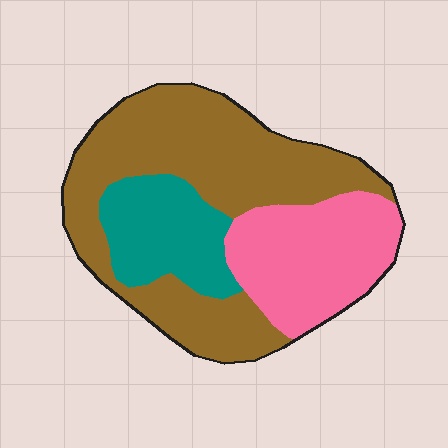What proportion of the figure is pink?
Pink covers roughly 25% of the figure.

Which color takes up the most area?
Brown, at roughly 55%.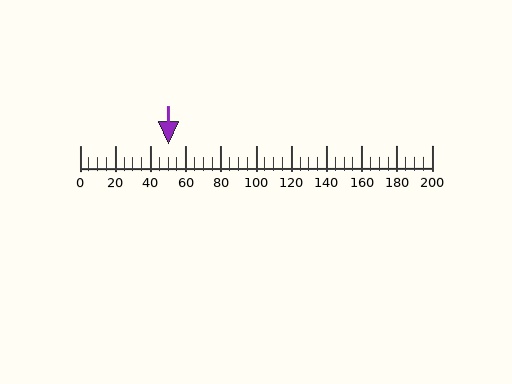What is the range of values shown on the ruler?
The ruler shows values from 0 to 200.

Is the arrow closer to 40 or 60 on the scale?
The arrow is closer to 60.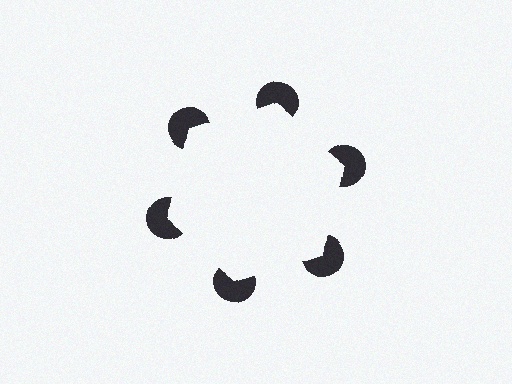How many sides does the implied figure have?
6 sides.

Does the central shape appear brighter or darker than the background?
It typically appears slightly brighter than the background, even though no actual brightness change is drawn.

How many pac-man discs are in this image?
There are 6 — one at each vertex of the illusory hexagon.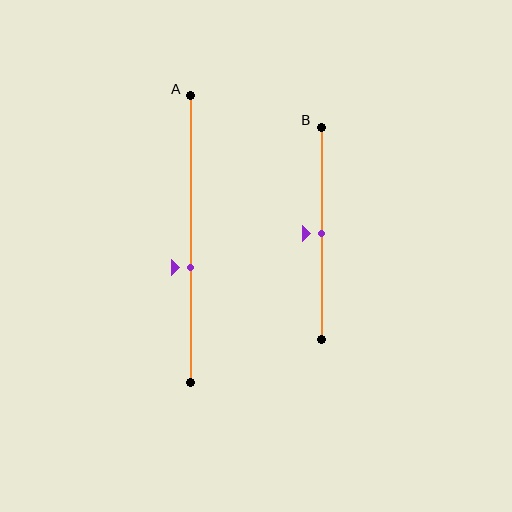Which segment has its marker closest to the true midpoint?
Segment B has its marker closest to the true midpoint.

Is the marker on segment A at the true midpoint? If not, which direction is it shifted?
No, the marker on segment A is shifted downward by about 10% of the segment length.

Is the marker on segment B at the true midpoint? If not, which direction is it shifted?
Yes, the marker on segment B is at the true midpoint.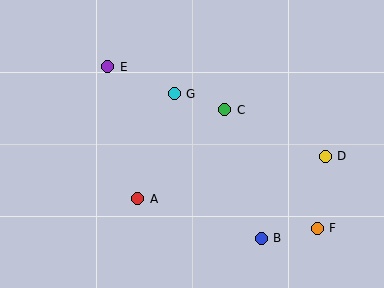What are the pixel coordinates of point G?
Point G is at (174, 94).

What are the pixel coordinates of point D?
Point D is at (325, 156).